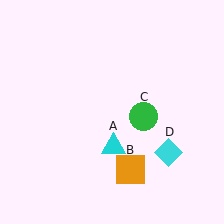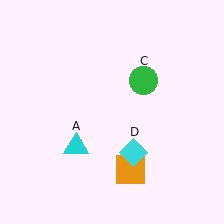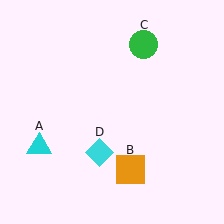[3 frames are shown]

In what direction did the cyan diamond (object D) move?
The cyan diamond (object D) moved left.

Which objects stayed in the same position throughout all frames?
Orange square (object B) remained stationary.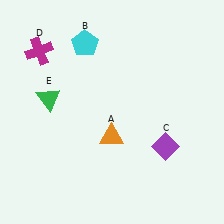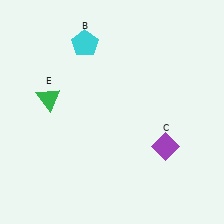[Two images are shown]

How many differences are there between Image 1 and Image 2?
There are 2 differences between the two images.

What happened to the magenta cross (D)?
The magenta cross (D) was removed in Image 2. It was in the top-left area of Image 1.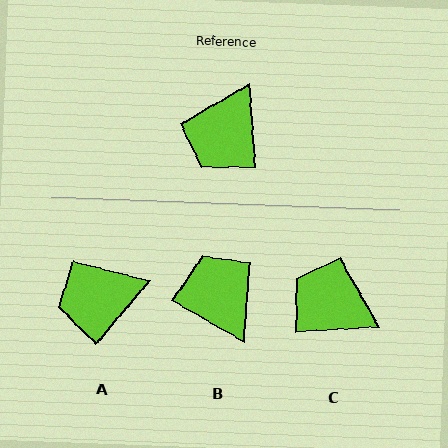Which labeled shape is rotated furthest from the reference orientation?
B, about 124 degrees away.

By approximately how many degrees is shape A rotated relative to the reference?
Approximately 44 degrees clockwise.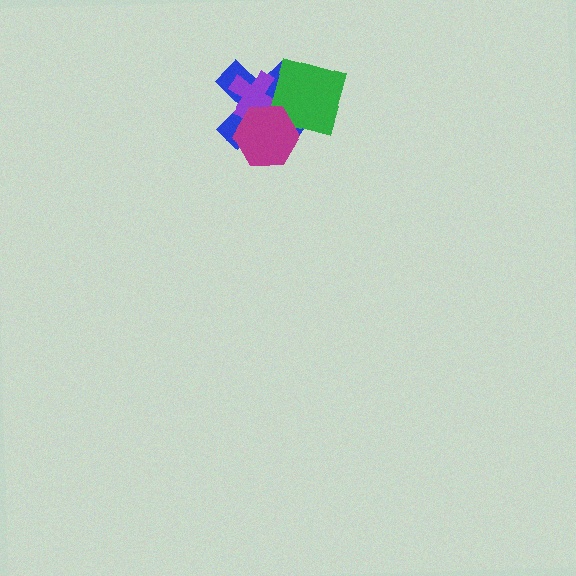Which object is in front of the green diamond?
The magenta hexagon is in front of the green diamond.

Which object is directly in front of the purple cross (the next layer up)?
The green diamond is directly in front of the purple cross.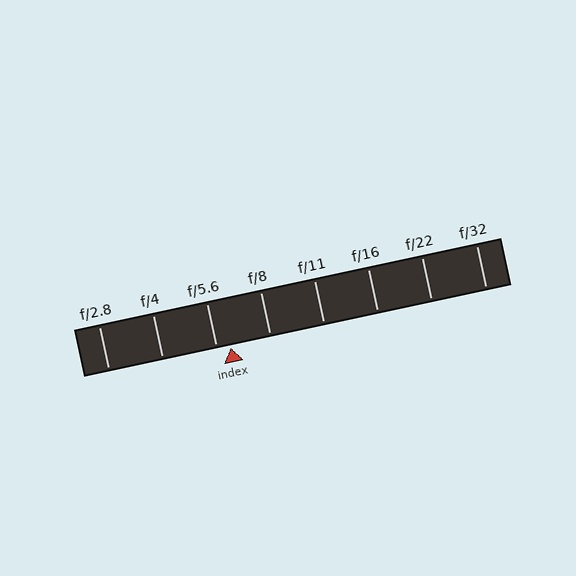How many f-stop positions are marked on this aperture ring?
There are 8 f-stop positions marked.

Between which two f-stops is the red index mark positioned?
The index mark is between f/5.6 and f/8.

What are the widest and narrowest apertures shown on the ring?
The widest aperture shown is f/2.8 and the narrowest is f/32.